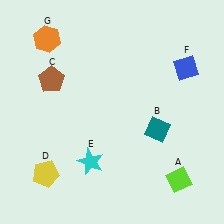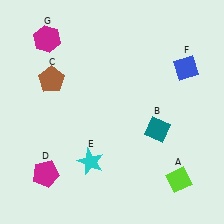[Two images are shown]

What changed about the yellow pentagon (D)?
In Image 1, D is yellow. In Image 2, it changed to magenta.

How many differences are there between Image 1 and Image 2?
There are 2 differences between the two images.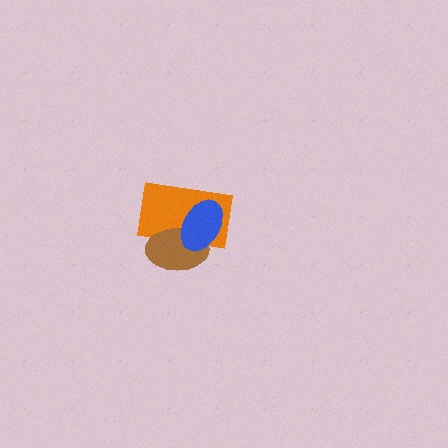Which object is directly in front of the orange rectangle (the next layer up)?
The brown ellipse is directly in front of the orange rectangle.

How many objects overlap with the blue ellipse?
2 objects overlap with the blue ellipse.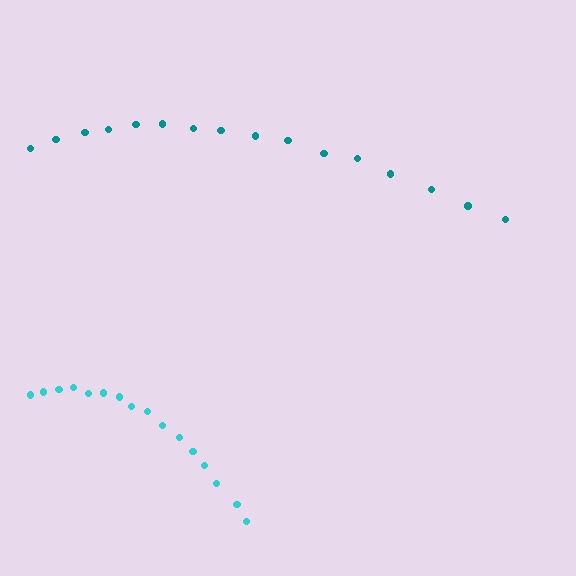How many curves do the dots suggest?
There are 2 distinct paths.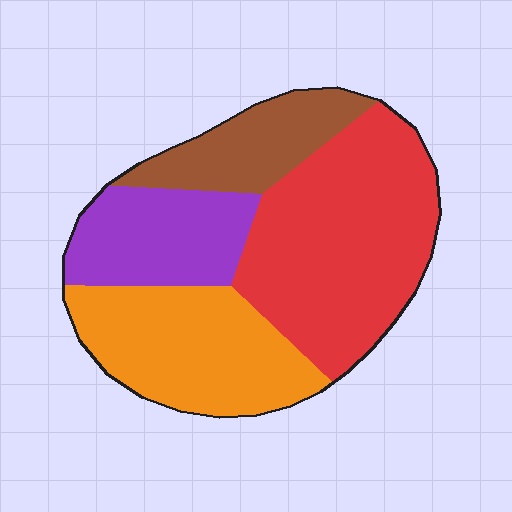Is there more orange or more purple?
Orange.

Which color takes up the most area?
Red, at roughly 40%.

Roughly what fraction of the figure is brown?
Brown takes up about one sixth (1/6) of the figure.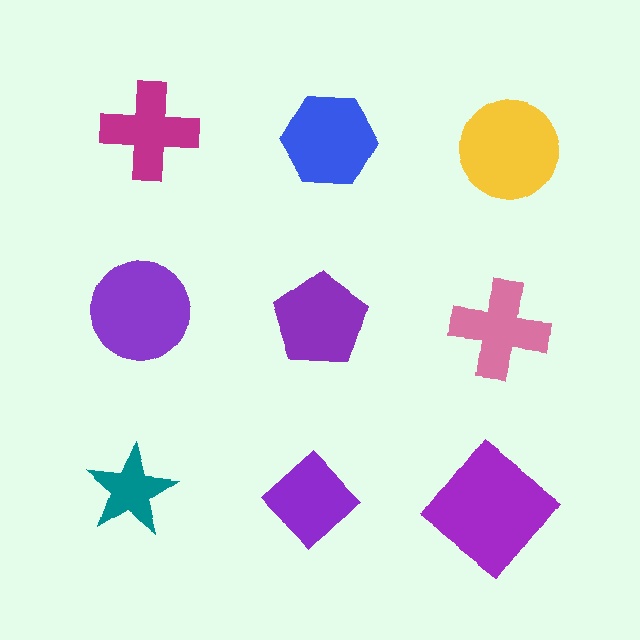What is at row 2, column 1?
A purple circle.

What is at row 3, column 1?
A teal star.